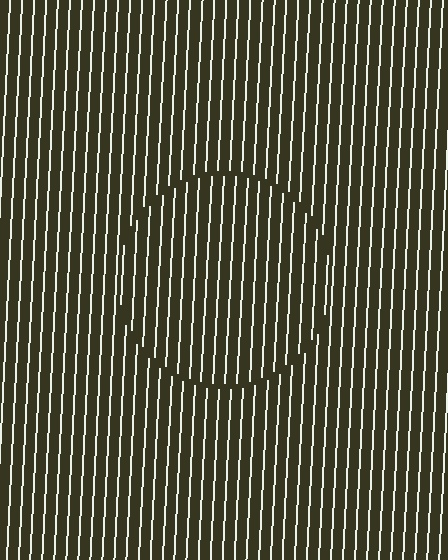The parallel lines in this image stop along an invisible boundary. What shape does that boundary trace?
An illusory circle. The interior of the shape contains the same grating, shifted by half a period — the contour is defined by the phase discontinuity where line-ends from the inner and outer gratings abut.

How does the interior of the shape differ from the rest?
The interior of the shape contains the same grating, shifted by half a period — the contour is defined by the phase discontinuity where line-ends from the inner and outer gratings abut.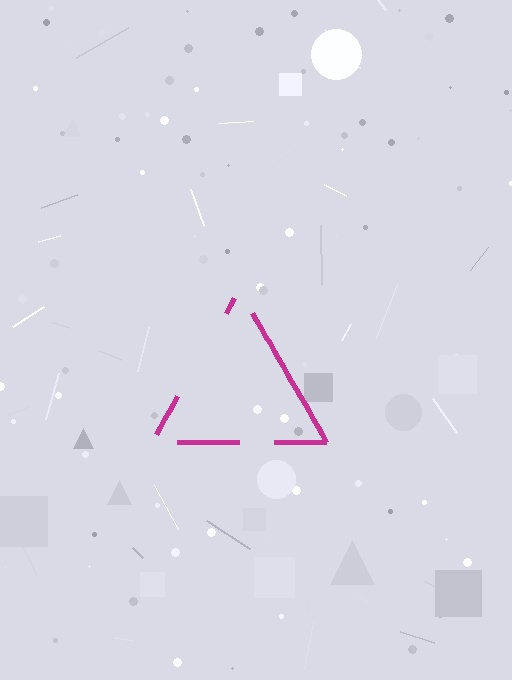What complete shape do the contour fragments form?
The contour fragments form a triangle.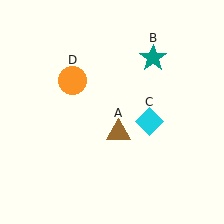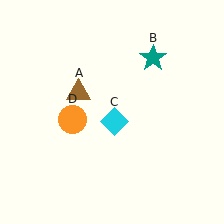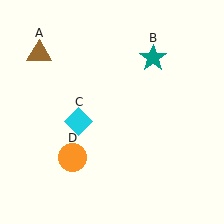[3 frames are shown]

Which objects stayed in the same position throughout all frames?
Teal star (object B) remained stationary.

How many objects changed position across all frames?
3 objects changed position: brown triangle (object A), cyan diamond (object C), orange circle (object D).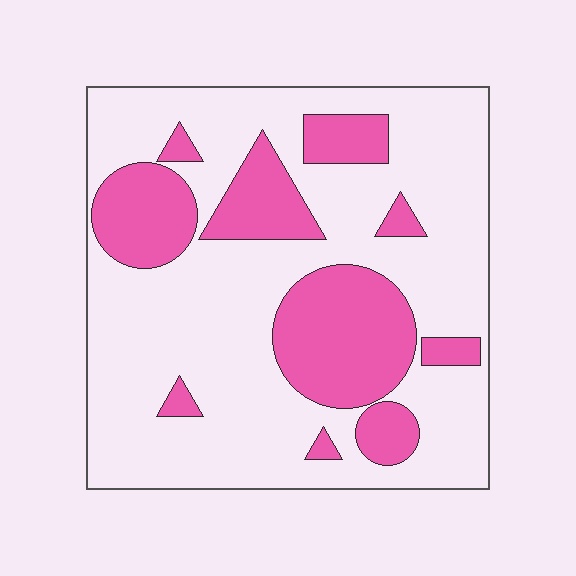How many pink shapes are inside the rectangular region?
10.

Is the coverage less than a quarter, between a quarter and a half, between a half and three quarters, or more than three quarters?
Between a quarter and a half.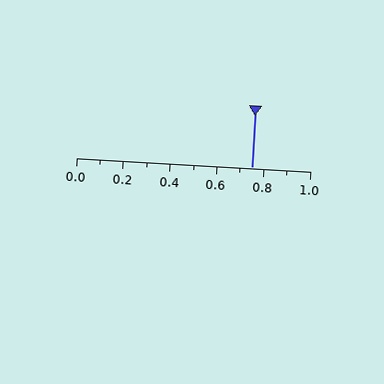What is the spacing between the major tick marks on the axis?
The major ticks are spaced 0.2 apart.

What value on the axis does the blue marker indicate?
The marker indicates approximately 0.75.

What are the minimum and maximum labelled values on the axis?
The axis runs from 0.0 to 1.0.